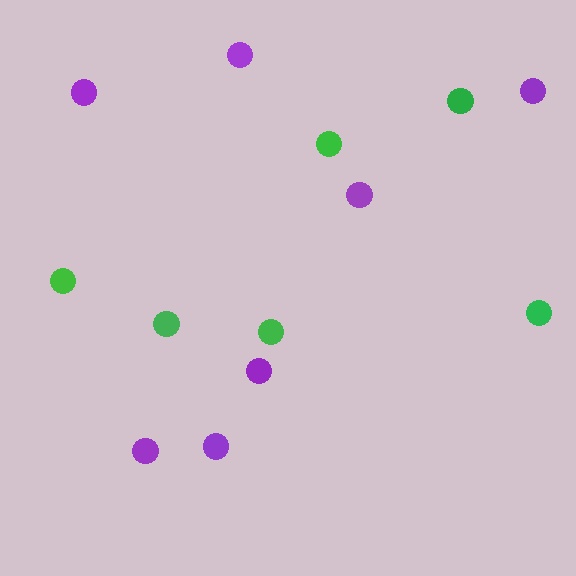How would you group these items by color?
There are 2 groups: one group of purple circles (7) and one group of green circles (6).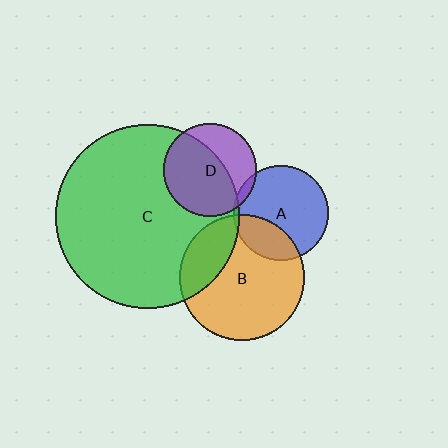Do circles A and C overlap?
Yes.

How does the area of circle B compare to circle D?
Approximately 1.8 times.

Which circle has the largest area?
Circle C (green).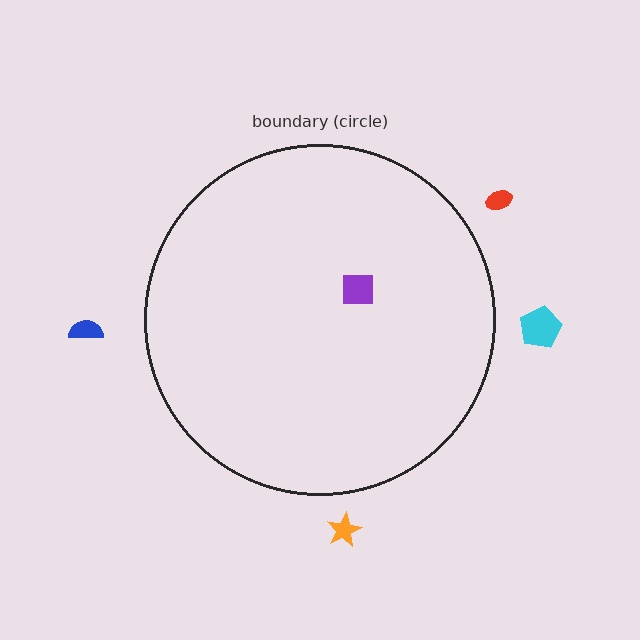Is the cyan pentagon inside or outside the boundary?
Outside.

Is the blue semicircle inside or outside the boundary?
Outside.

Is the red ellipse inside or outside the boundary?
Outside.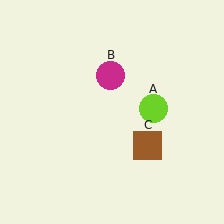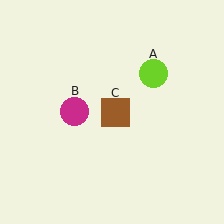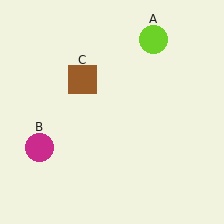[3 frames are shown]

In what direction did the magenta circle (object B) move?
The magenta circle (object B) moved down and to the left.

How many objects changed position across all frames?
3 objects changed position: lime circle (object A), magenta circle (object B), brown square (object C).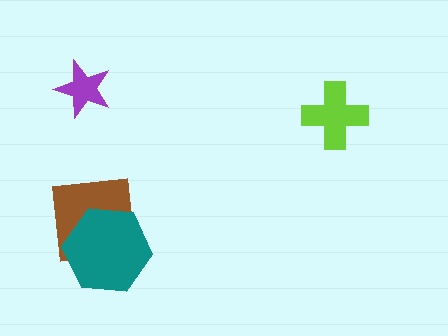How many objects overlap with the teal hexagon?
1 object overlaps with the teal hexagon.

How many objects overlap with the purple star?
0 objects overlap with the purple star.